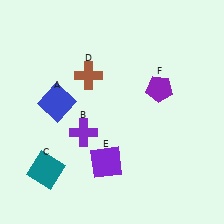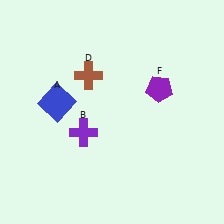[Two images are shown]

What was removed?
The purple square (E), the teal square (C) were removed in Image 2.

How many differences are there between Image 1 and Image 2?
There are 2 differences between the two images.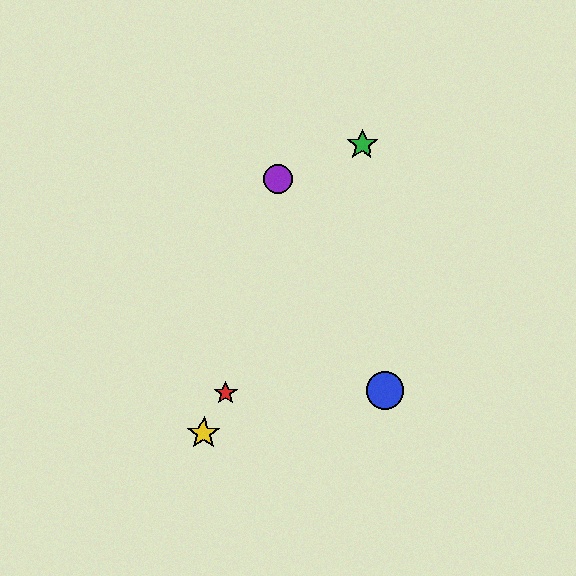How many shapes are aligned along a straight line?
3 shapes (the red star, the green star, the yellow star) are aligned along a straight line.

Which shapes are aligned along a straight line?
The red star, the green star, the yellow star are aligned along a straight line.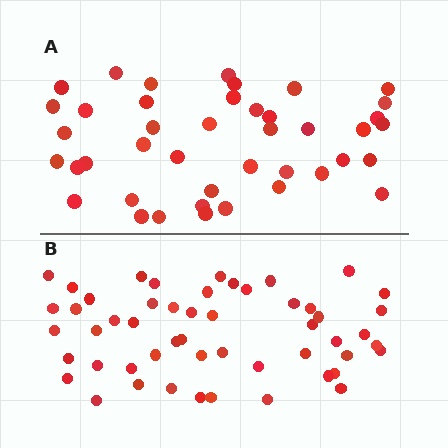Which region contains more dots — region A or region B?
Region B (the bottom region) has more dots.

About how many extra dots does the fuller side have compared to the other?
Region B has roughly 10 or so more dots than region A.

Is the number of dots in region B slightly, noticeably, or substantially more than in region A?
Region B has only slightly more — the two regions are fairly close. The ratio is roughly 1.2 to 1.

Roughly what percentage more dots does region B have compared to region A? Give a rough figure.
About 25% more.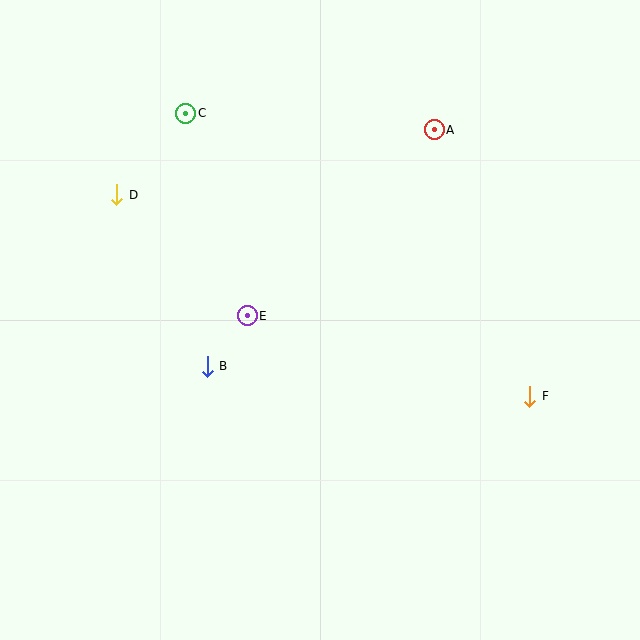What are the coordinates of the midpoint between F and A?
The midpoint between F and A is at (482, 263).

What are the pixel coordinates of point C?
Point C is at (186, 113).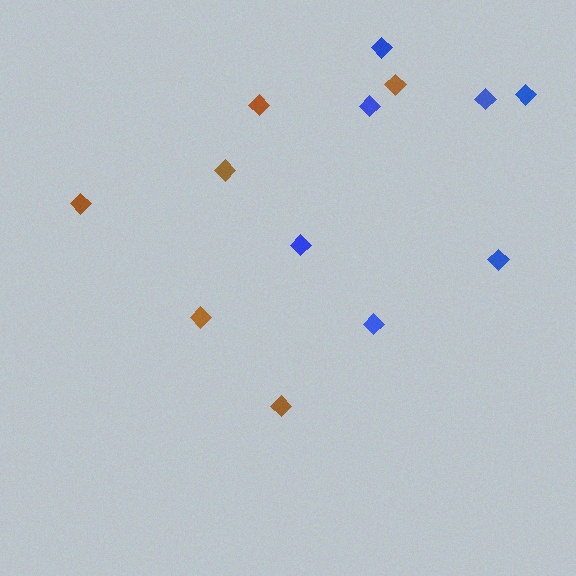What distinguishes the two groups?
There are 2 groups: one group of blue diamonds (7) and one group of brown diamonds (6).